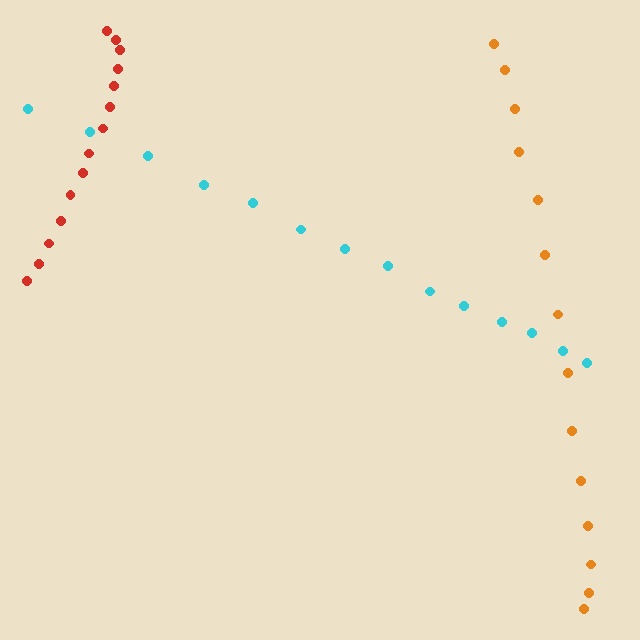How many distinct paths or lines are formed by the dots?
There are 3 distinct paths.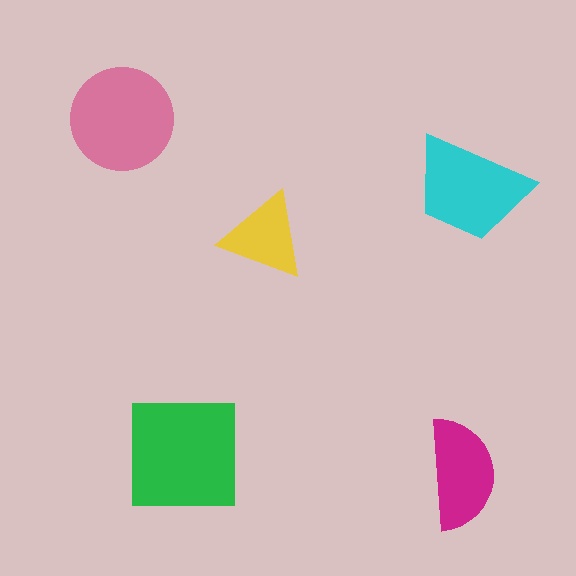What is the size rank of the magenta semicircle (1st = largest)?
4th.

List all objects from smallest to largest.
The yellow triangle, the magenta semicircle, the cyan trapezoid, the pink circle, the green square.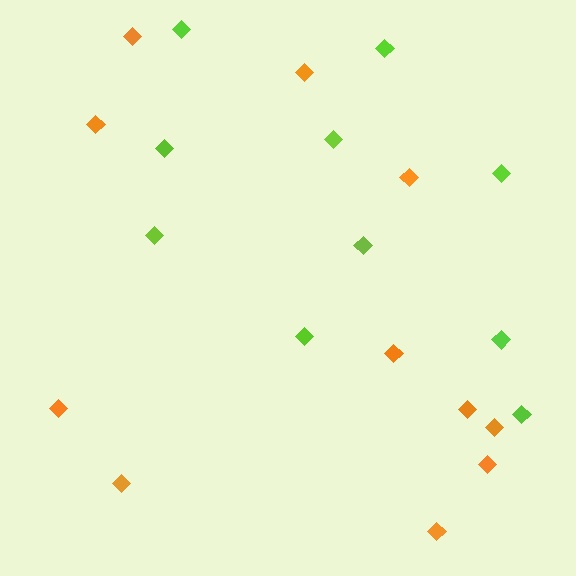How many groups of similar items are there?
There are 2 groups: one group of lime diamonds (10) and one group of orange diamonds (11).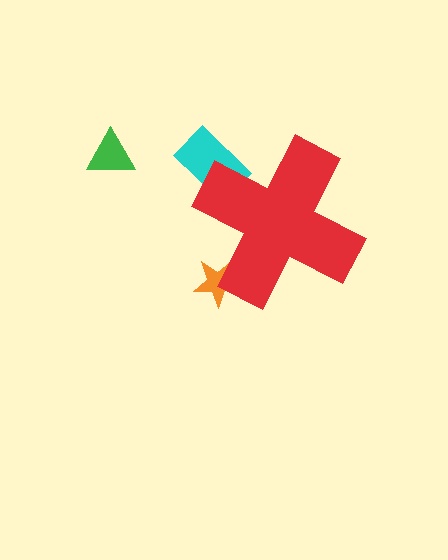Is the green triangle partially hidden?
No, the green triangle is fully visible.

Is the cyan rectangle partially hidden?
Yes, the cyan rectangle is partially hidden behind the red cross.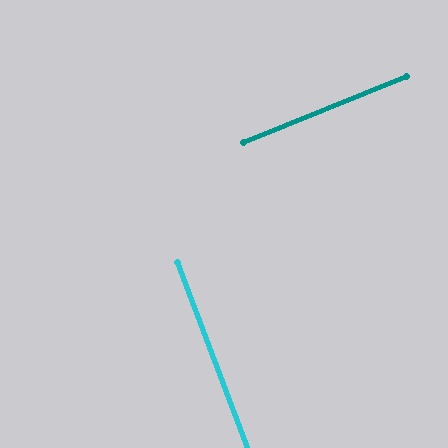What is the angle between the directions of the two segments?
Approximately 89 degrees.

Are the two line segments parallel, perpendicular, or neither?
Perpendicular — they meet at approximately 89°.